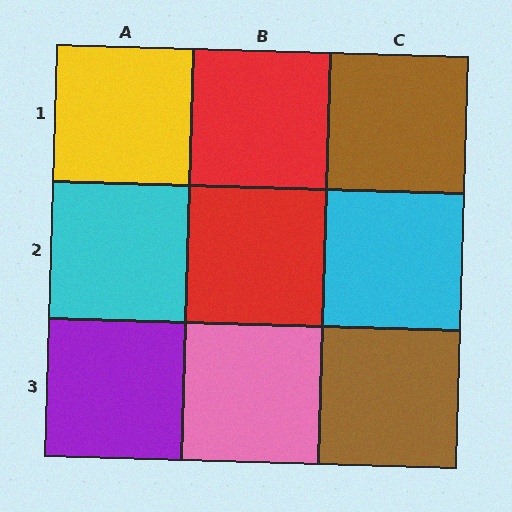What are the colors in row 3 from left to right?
Purple, pink, brown.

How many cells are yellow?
1 cell is yellow.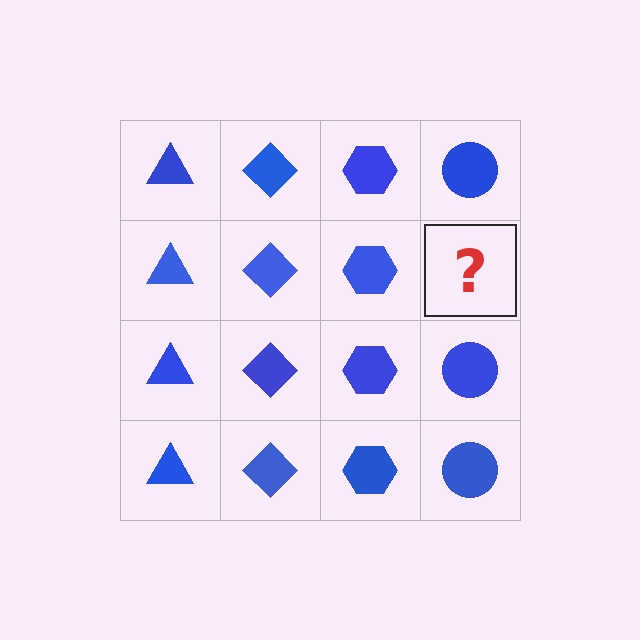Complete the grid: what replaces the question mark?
The question mark should be replaced with a blue circle.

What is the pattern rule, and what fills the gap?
The rule is that each column has a consistent shape. The gap should be filled with a blue circle.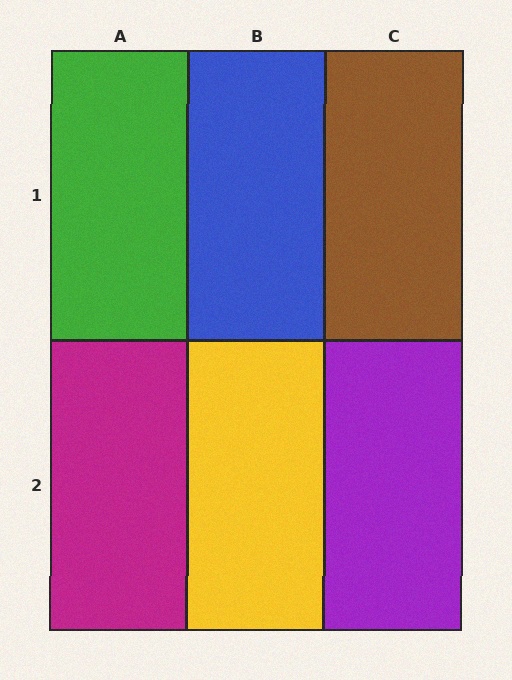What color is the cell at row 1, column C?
Brown.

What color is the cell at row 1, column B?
Blue.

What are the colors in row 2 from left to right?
Magenta, yellow, purple.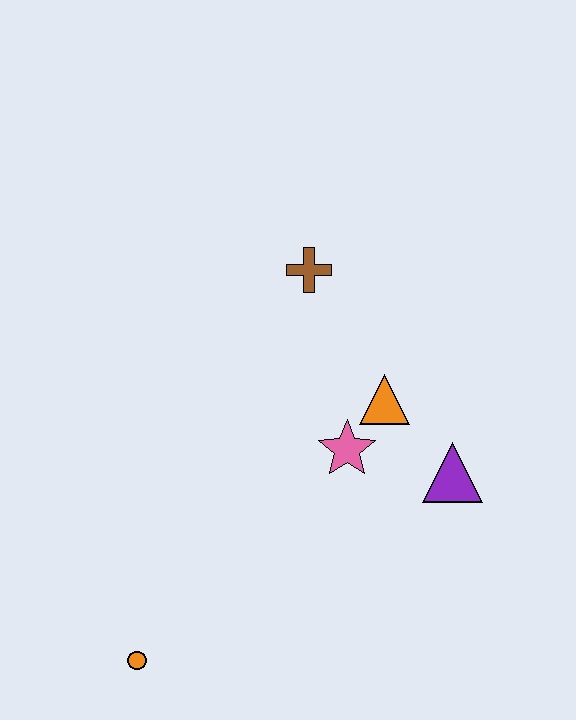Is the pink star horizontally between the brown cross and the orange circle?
No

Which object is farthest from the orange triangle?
The orange circle is farthest from the orange triangle.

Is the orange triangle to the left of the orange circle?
No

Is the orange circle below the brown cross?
Yes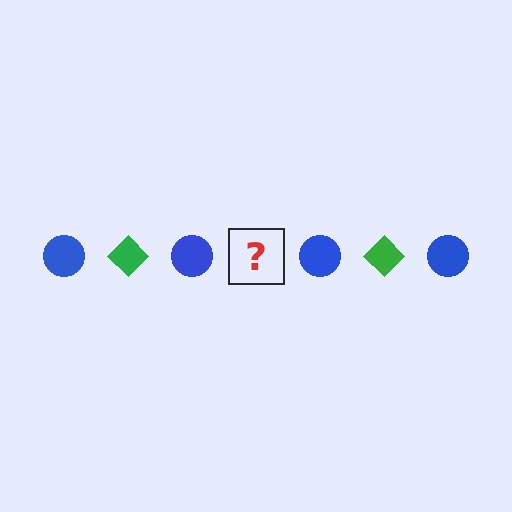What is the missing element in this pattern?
The missing element is a green diamond.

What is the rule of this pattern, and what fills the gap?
The rule is that the pattern alternates between blue circle and green diamond. The gap should be filled with a green diamond.